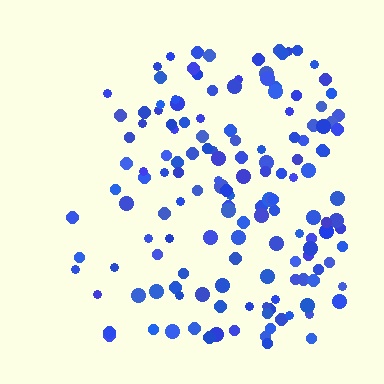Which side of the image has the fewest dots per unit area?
The left.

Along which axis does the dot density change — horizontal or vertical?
Horizontal.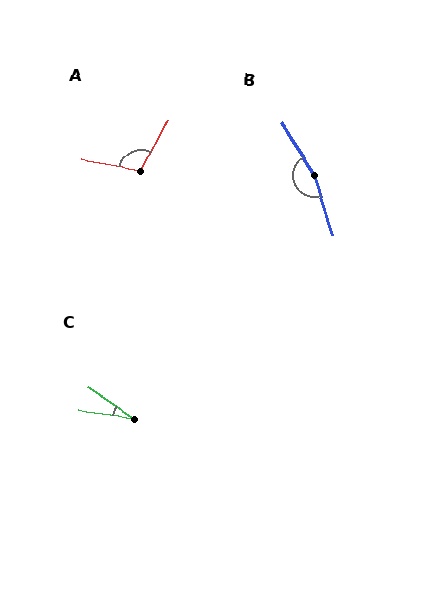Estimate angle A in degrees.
Approximately 108 degrees.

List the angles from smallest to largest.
C (26°), A (108°), B (166°).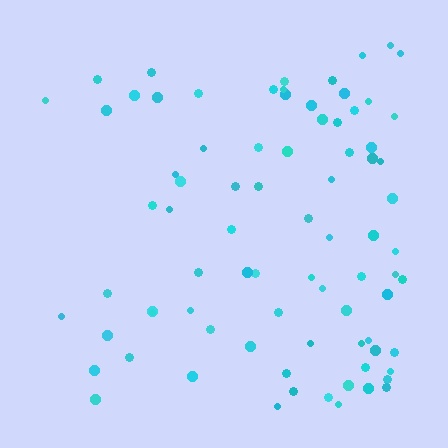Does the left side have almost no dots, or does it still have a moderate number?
Still a moderate number, just noticeably fewer than the right.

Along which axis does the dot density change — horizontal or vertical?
Horizontal.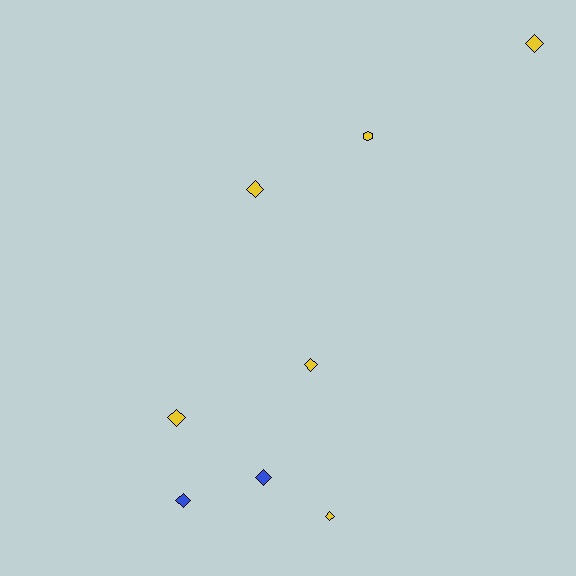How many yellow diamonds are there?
There are 5 yellow diamonds.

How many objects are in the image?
There are 8 objects.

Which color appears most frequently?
Yellow, with 6 objects.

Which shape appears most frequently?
Diamond, with 7 objects.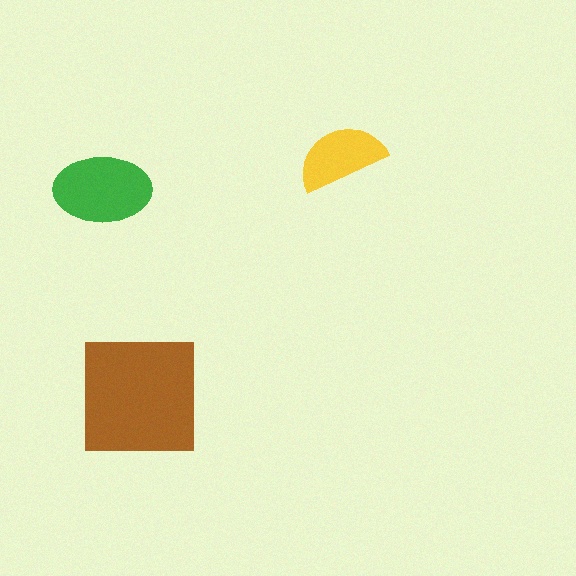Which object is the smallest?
The yellow semicircle.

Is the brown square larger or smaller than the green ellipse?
Larger.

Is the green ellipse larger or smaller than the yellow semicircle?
Larger.